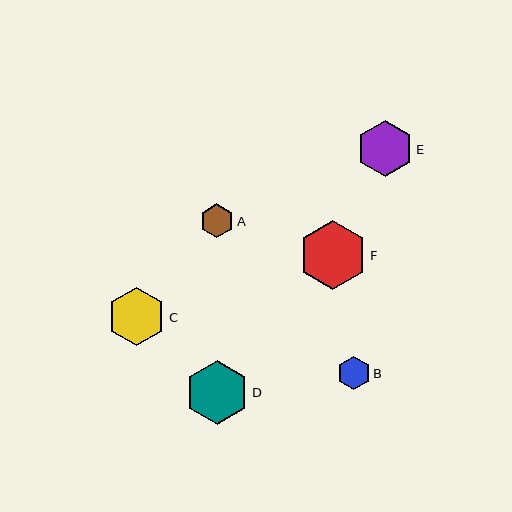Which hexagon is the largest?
Hexagon F is the largest with a size of approximately 69 pixels.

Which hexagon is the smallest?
Hexagon B is the smallest with a size of approximately 33 pixels.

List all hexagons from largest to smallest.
From largest to smallest: F, D, C, E, A, B.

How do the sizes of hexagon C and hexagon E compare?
Hexagon C and hexagon E are approximately the same size.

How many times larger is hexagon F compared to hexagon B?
Hexagon F is approximately 2.1 times the size of hexagon B.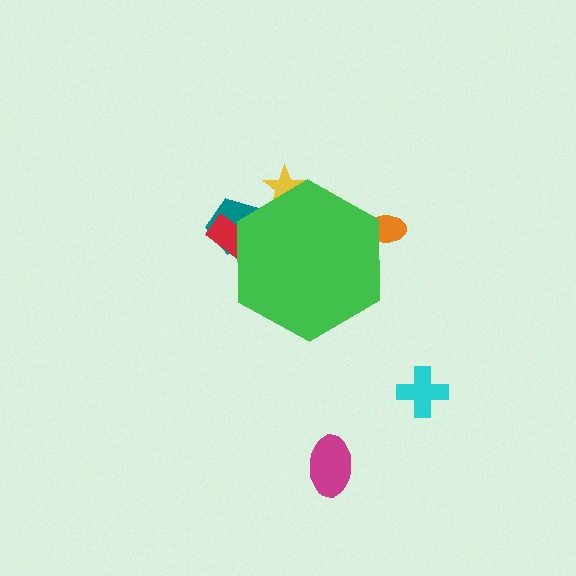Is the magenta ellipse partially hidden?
No, the magenta ellipse is fully visible.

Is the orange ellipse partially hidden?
Yes, the orange ellipse is partially hidden behind the green hexagon.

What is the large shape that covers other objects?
A green hexagon.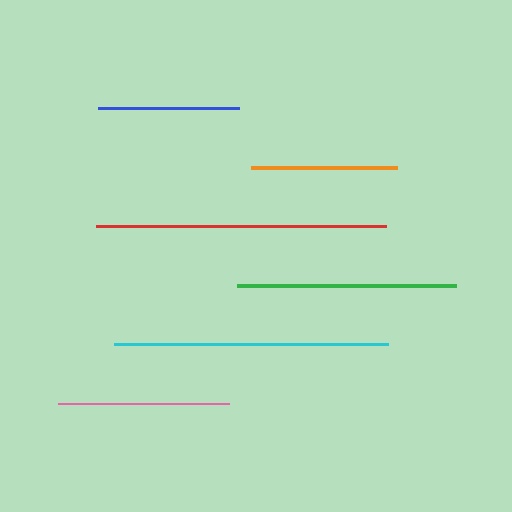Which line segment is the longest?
The red line is the longest at approximately 291 pixels.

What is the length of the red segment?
The red segment is approximately 291 pixels long.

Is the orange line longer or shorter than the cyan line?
The cyan line is longer than the orange line.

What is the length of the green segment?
The green segment is approximately 219 pixels long.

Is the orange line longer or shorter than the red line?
The red line is longer than the orange line.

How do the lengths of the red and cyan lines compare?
The red and cyan lines are approximately the same length.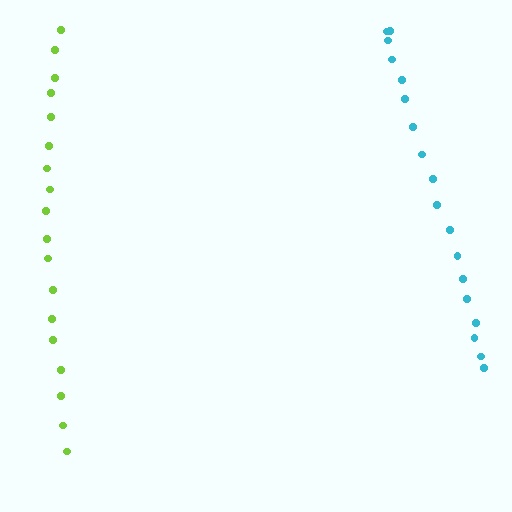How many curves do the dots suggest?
There are 2 distinct paths.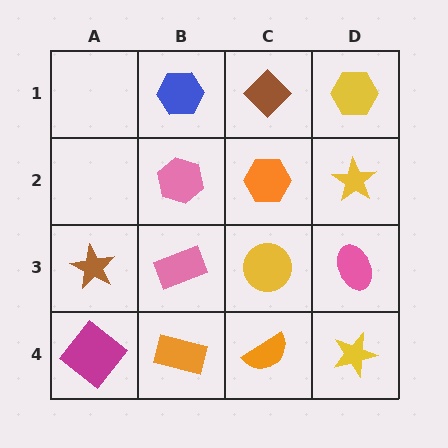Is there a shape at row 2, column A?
No, that cell is empty.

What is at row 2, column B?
A pink hexagon.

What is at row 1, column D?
A yellow hexagon.